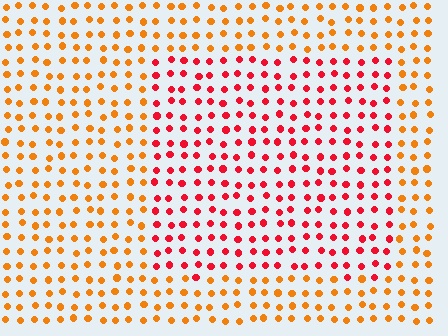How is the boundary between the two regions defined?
The boundary is defined purely by a slight shift in hue (about 39 degrees). Spacing, size, and orientation are identical on both sides.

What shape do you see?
I see a rectangle.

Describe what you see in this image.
The image is filled with small orange elements in a uniform arrangement. A rectangle-shaped region is visible where the elements are tinted to a slightly different hue, forming a subtle color boundary.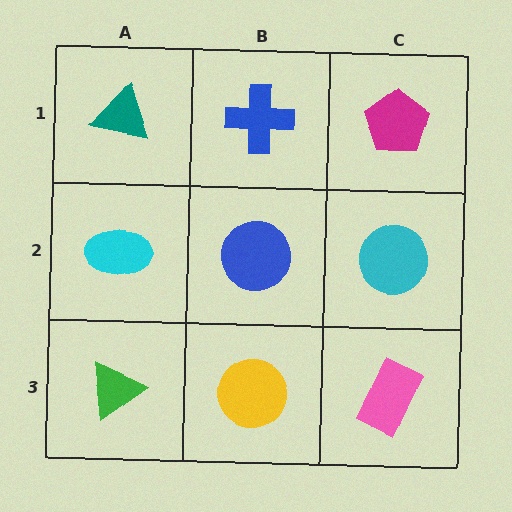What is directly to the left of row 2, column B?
A cyan ellipse.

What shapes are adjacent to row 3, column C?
A cyan circle (row 2, column C), a yellow circle (row 3, column B).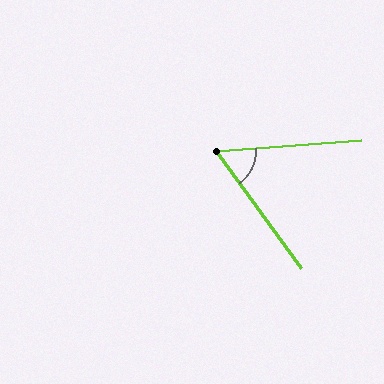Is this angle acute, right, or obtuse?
It is acute.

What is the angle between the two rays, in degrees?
Approximately 58 degrees.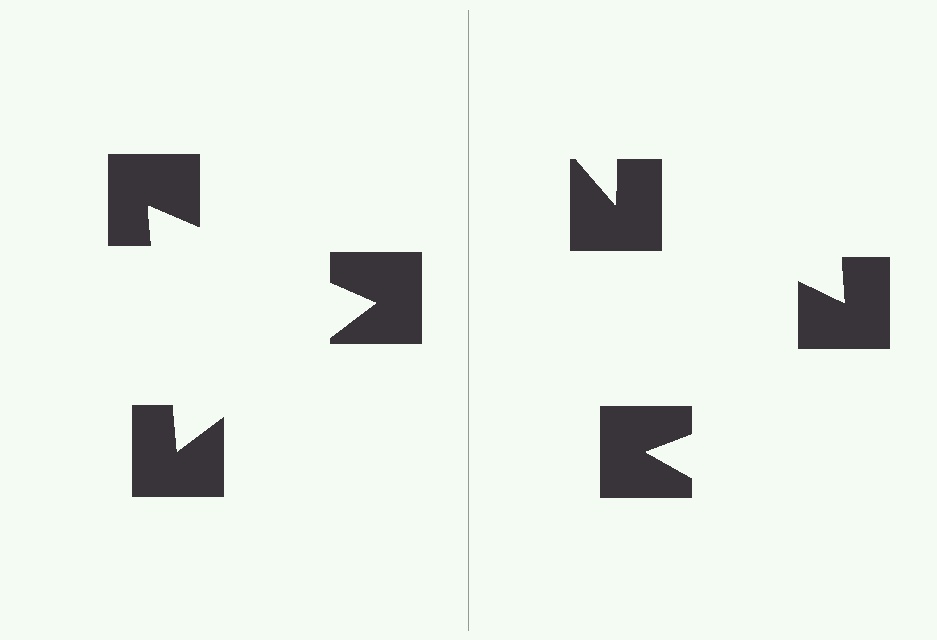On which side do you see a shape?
An illusory triangle appears on the left side. On the right side the wedge cuts are rotated, so no coherent shape forms.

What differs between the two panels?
The notched squares are positioned identically on both sides; only the wedge orientations differ. On the left they align to a triangle; on the right they are misaligned.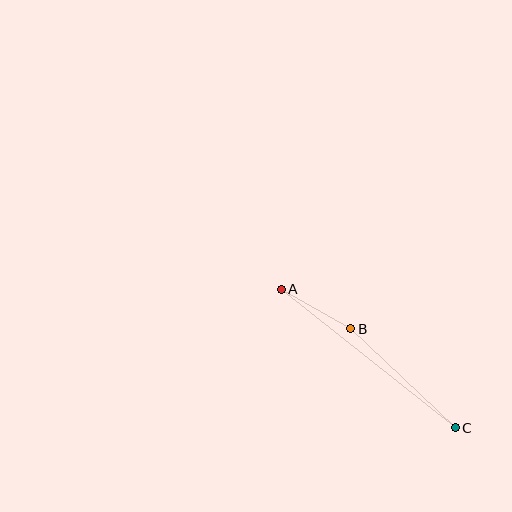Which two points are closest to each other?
Points A and B are closest to each other.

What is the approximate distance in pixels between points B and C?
The distance between B and C is approximately 144 pixels.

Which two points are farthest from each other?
Points A and C are farthest from each other.